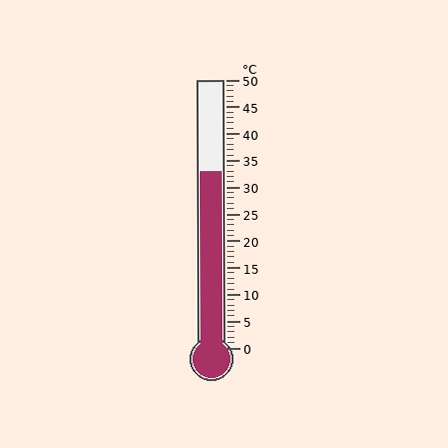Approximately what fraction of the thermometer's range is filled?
The thermometer is filled to approximately 65% of its range.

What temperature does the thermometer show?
The thermometer shows approximately 33°C.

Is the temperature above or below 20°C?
The temperature is above 20°C.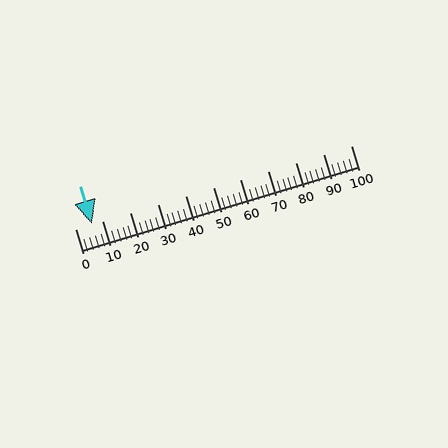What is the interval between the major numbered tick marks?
The major tick marks are spaced 10 units apart.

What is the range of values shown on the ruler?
The ruler shows values from 0 to 100.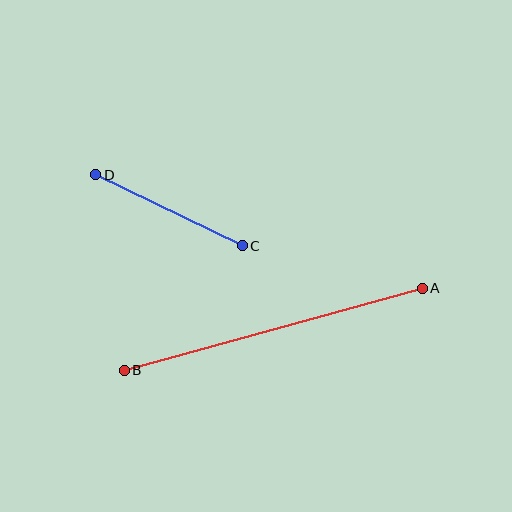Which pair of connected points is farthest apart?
Points A and B are farthest apart.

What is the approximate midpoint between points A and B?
The midpoint is at approximately (273, 329) pixels.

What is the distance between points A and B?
The distance is approximately 309 pixels.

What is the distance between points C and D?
The distance is approximately 163 pixels.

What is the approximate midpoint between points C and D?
The midpoint is at approximately (169, 210) pixels.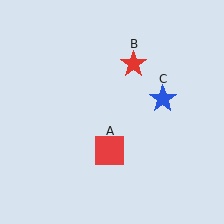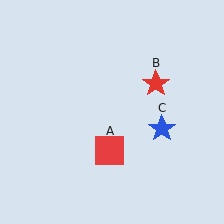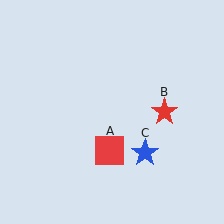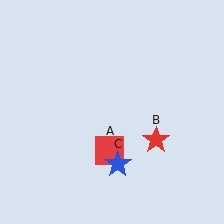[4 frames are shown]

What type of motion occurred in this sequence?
The red star (object B), blue star (object C) rotated clockwise around the center of the scene.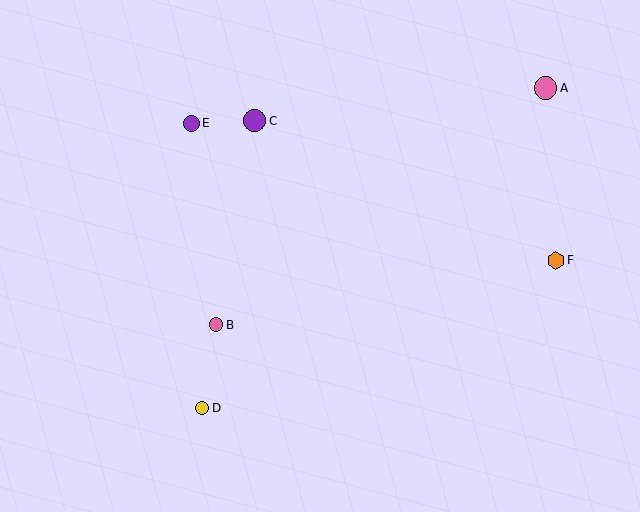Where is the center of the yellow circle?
The center of the yellow circle is at (202, 408).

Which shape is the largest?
The pink circle (labeled A) is the largest.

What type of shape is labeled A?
Shape A is a pink circle.